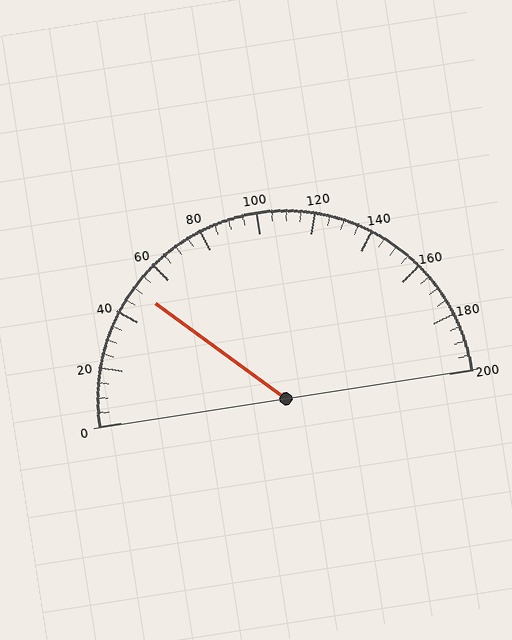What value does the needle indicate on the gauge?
The needle indicates approximately 50.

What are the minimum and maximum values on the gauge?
The gauge ranges from 0 to 200.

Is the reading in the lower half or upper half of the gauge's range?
The reading is in the lower half of the range (0 to 200).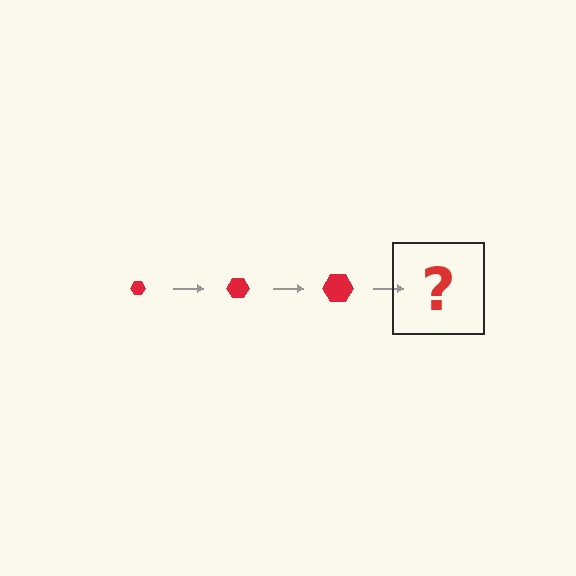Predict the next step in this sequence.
The next step is a red hexagon, larger than the previous one.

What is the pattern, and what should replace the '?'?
The pattern is that the hexagon gets progressively larger each step. The '?' should be a red hexagon, larger than the previous one.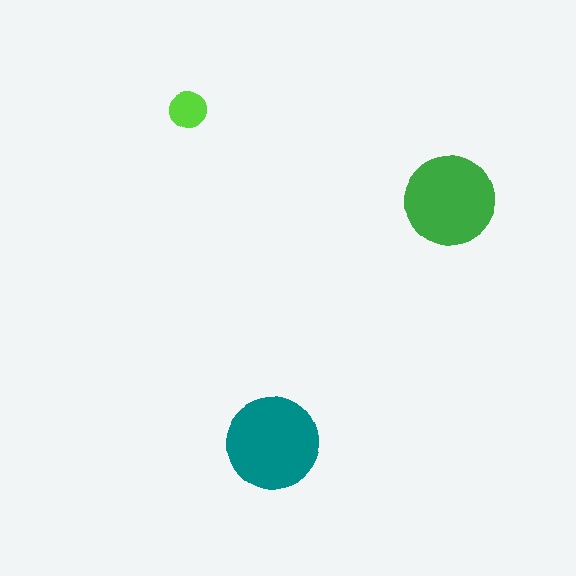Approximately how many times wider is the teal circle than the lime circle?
About 2.5 times wider.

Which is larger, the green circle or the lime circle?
The green one.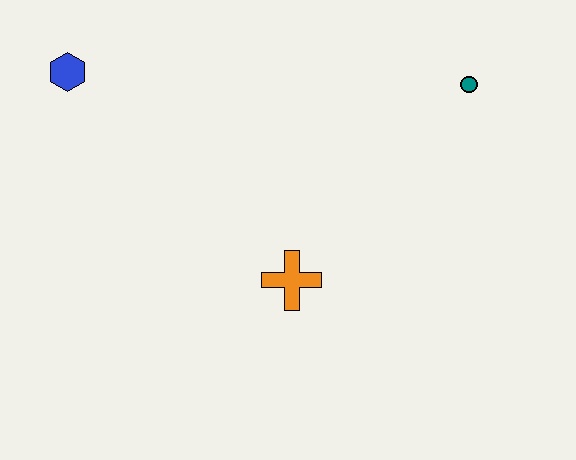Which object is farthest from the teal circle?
The blue hexagon is farthest from the teal circle.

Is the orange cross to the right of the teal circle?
No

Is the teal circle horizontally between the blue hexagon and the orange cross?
No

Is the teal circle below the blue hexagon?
Yes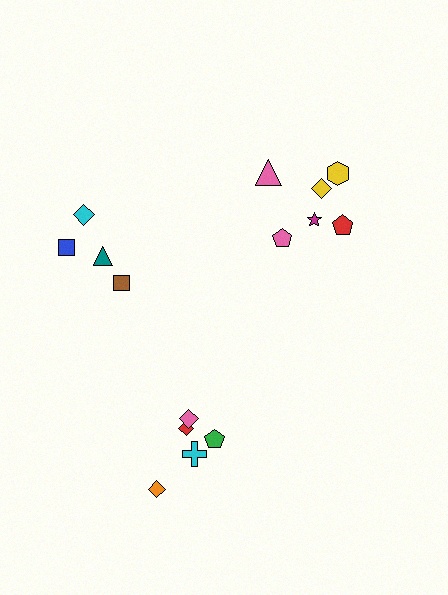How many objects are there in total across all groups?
There are 15 objects.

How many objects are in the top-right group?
There are 6 objects.